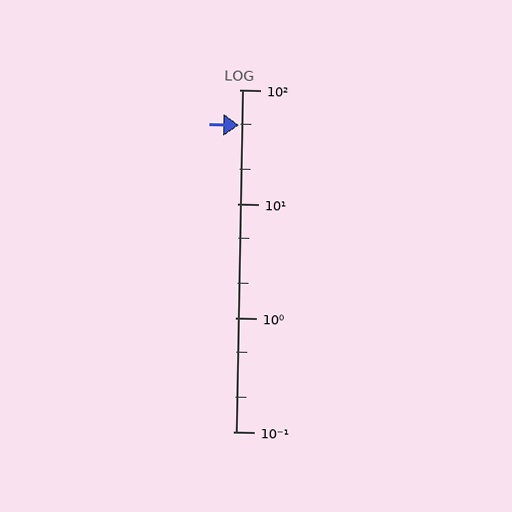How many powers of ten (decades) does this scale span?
The scale spans 3 decades, from 0.1 to 100.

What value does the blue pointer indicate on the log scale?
The pointer indicates approximately 49.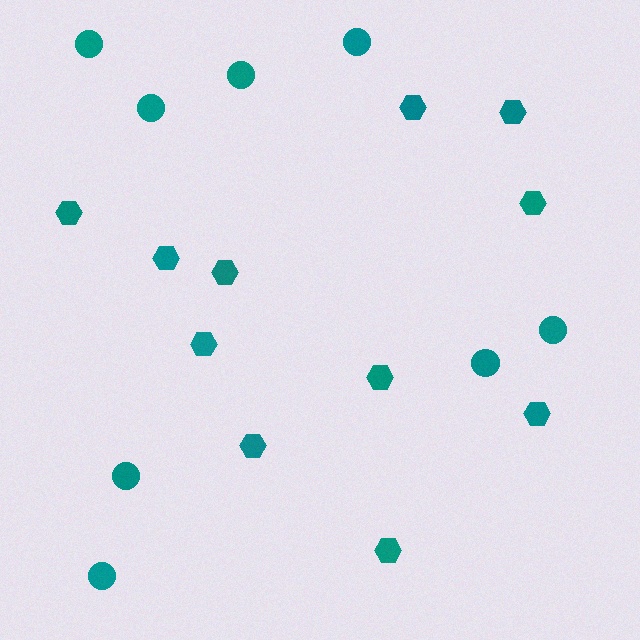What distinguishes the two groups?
There are 2 groups: one group of hexagons (11) and one group of circles (8).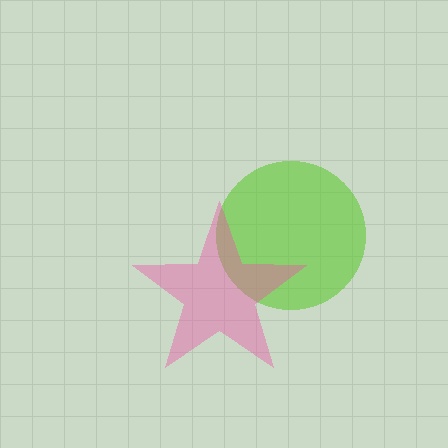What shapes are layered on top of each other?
The layered shapes are: a lime circle, a pink star.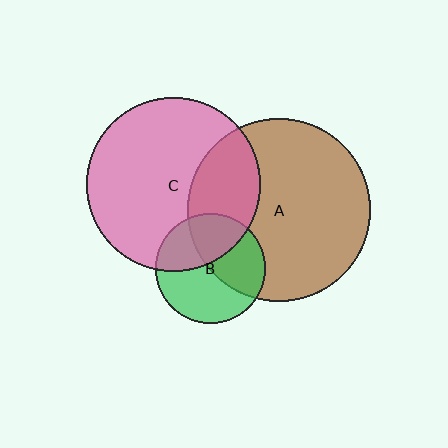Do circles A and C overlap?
Yes.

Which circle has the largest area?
Circle A (brown).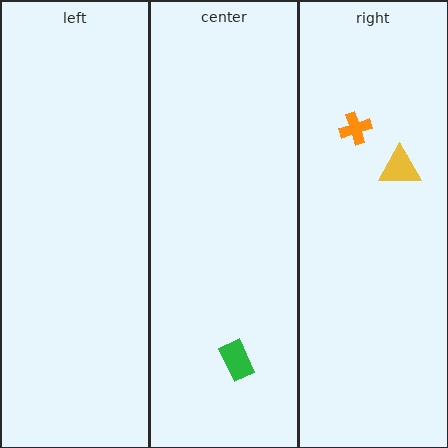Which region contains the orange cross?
The right region.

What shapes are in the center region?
The green rectangle.